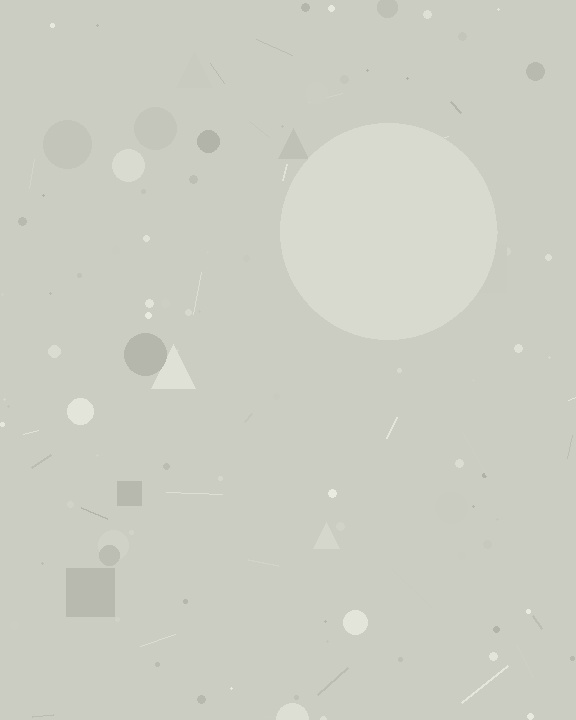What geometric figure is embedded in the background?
A circle is embedded in the background.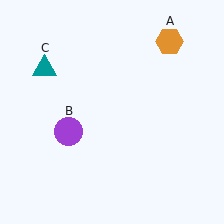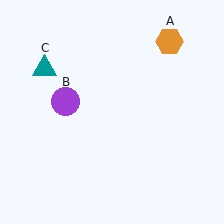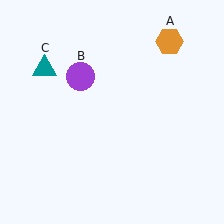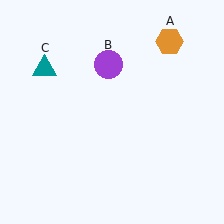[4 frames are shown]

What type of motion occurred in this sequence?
The purple circle (object B) rotated clockwise around the center of the scene.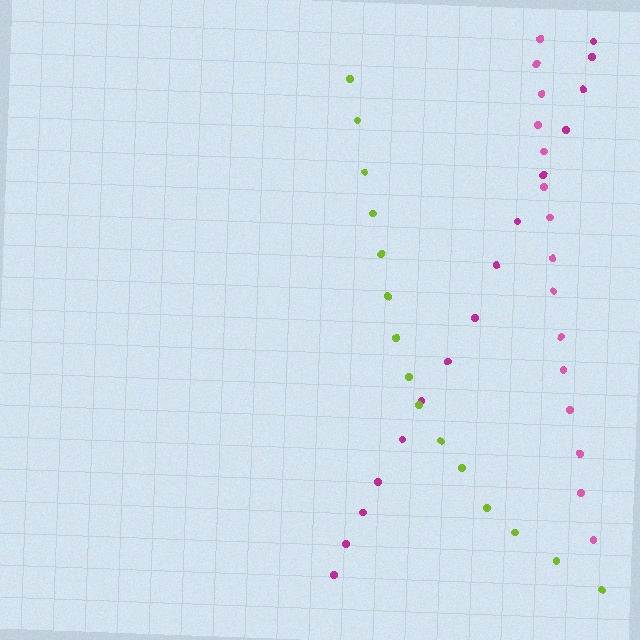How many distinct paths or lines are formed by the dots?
There are 3 distinct paths.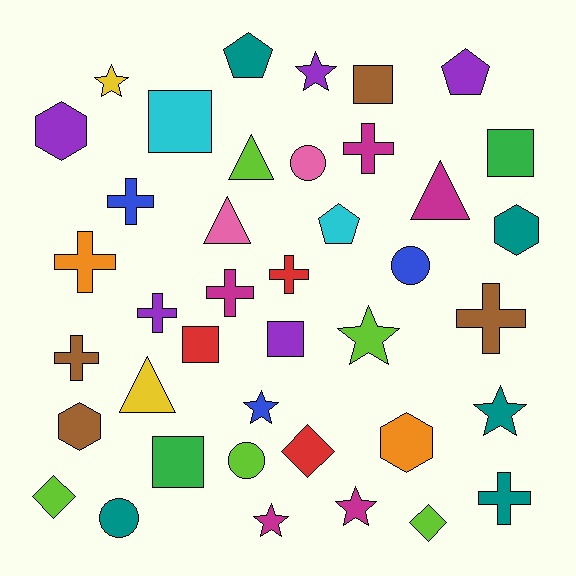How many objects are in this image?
There are 40 objects.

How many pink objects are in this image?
There are 2 pink objects.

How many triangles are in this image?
There are 4 triangles.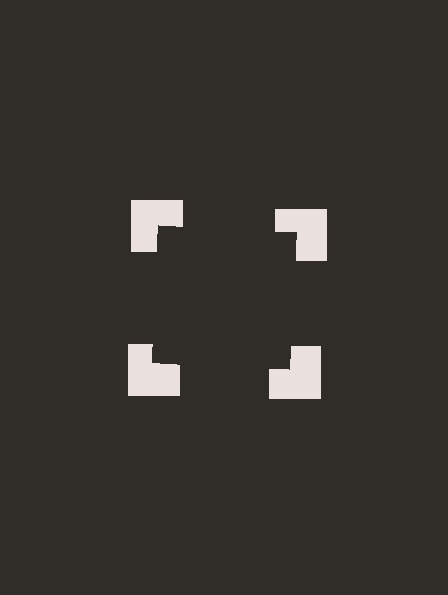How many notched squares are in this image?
There are 4 — one at each vertex of the illusory square.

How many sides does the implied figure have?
4 sides.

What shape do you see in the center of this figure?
An illusory square — its edges are inferred from the aligned wedge cuts in the notched squares, not physically drawn.